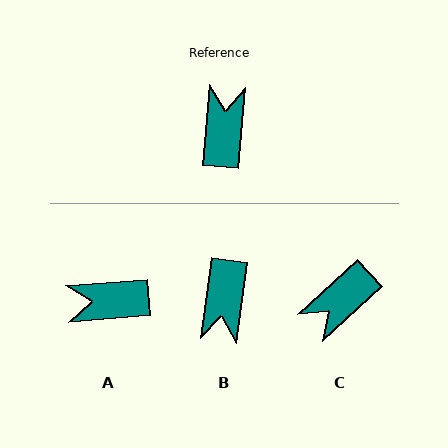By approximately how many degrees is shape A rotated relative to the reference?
Approximately 100 degrees counter-clockwise.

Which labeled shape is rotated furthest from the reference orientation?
B, about 178 degrees away.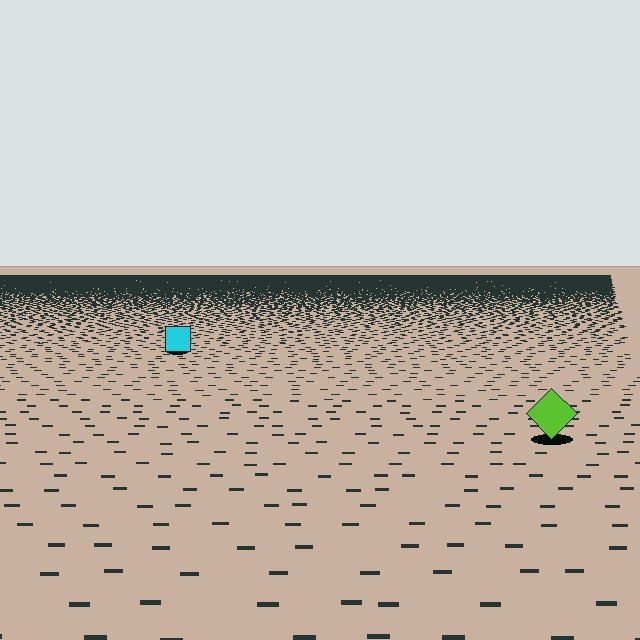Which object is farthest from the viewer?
The cyan square is farthest from the viewer. It appears smaller and the ground texture around it is denser.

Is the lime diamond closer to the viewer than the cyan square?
Yes. The lime diamond is closer — you can tell from the texture gradient: the ground texture is coarser near it.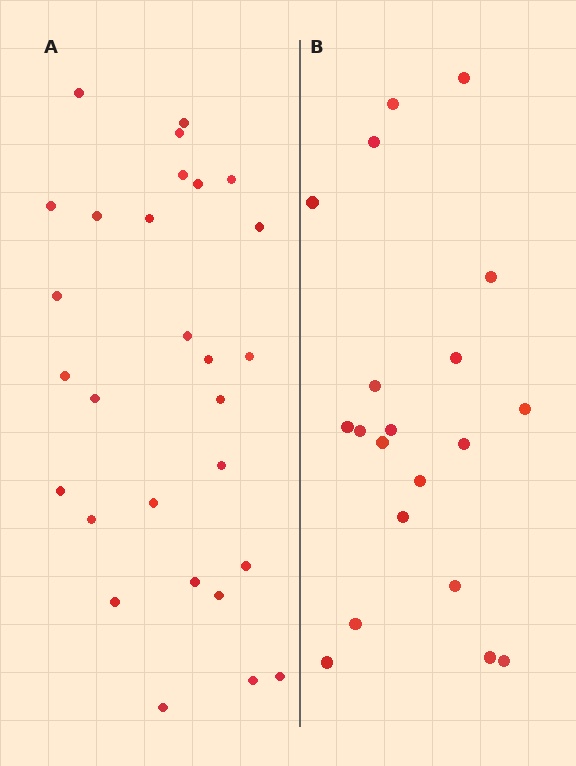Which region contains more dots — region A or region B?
Region A (the left region) has more dots.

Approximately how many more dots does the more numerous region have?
Region A has roughly 8 or so more dots than region B.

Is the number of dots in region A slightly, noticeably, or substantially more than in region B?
Region A has noticeably more, but not dramatically so. The ratio is roughly 1.4 to 1.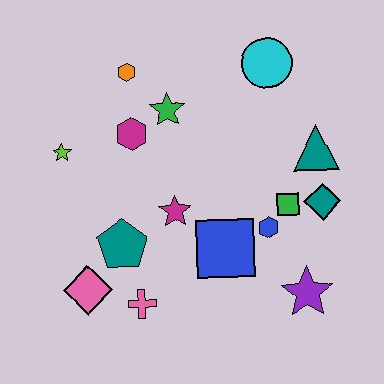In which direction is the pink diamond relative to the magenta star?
The pink diamond is to the left of the magenta star.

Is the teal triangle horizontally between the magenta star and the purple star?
No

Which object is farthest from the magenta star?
The cyan circle is farthest from the magenta star.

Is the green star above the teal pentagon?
Yes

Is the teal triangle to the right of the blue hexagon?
Yes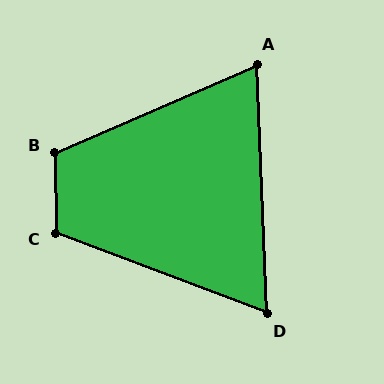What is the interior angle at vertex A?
Approximately 69 degrees (acute).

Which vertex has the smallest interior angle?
D, at approximately 67 degrees.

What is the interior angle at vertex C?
Approximately 111 degrees (obtuse).